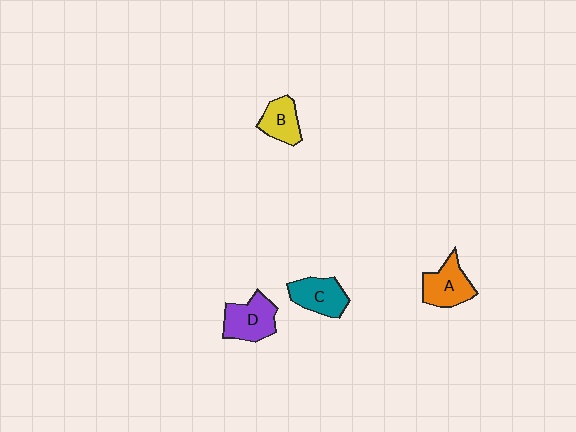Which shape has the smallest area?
Shape B (yellow).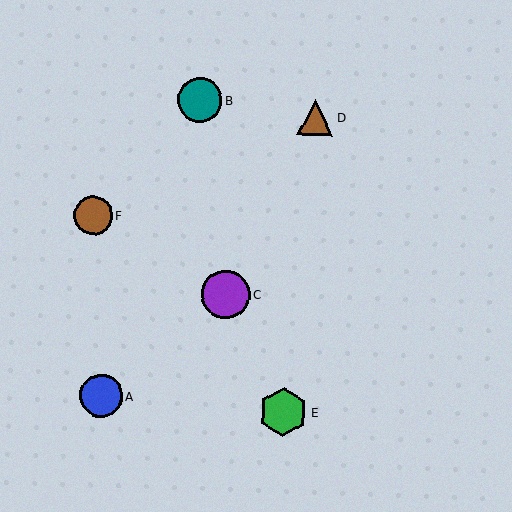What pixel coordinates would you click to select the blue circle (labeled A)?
Click at (101, 396) to select the blue circle A.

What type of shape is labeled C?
Shape C is a purple circle.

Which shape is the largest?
The green hexagon (labeled E) is the largest.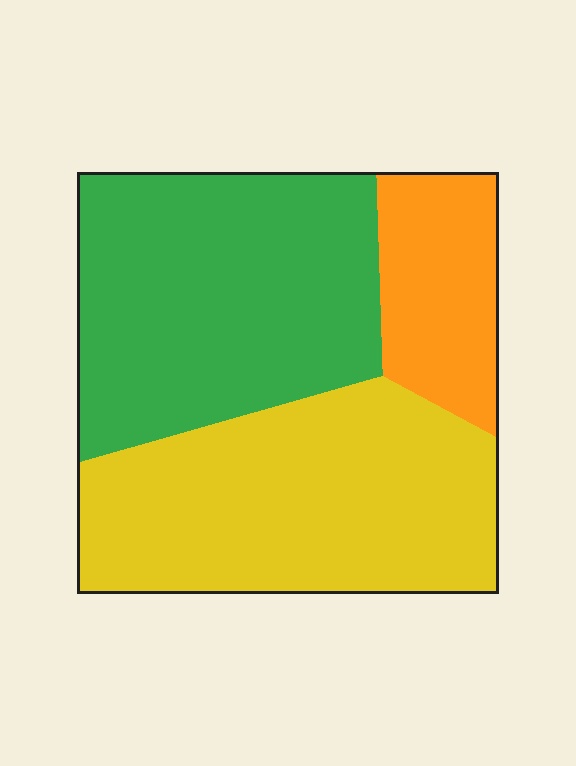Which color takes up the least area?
Orange, at roughly 15%.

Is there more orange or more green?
Green.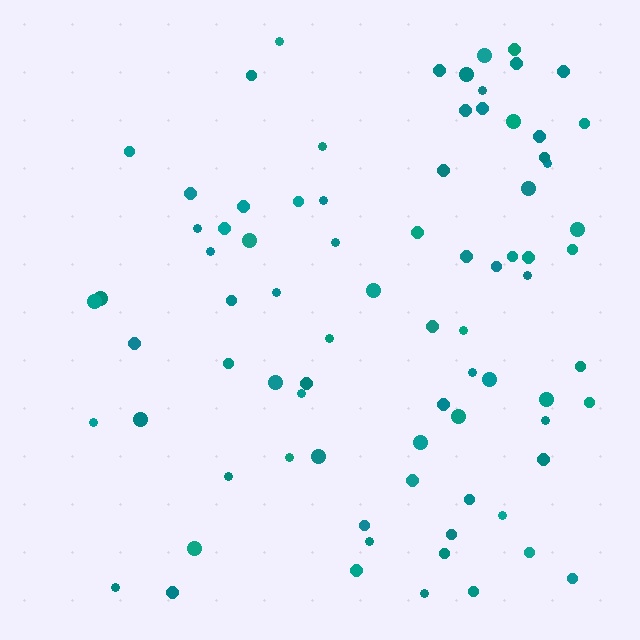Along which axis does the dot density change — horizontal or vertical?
Horizontal.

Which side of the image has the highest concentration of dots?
The right.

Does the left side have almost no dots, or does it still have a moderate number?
Still a moderate number, just noticeably fewer than the right.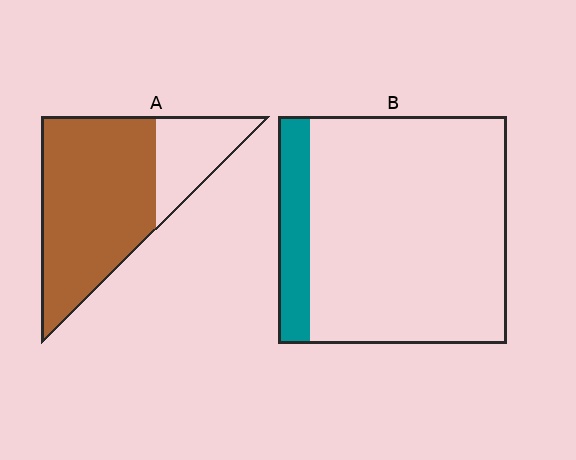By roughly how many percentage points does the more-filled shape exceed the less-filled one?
By roughly 60 percentage points (A over B).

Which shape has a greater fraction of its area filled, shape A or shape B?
Shape A.